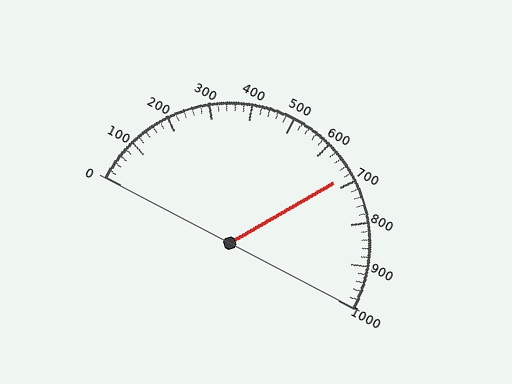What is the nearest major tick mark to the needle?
The nearest major tick mark is 700.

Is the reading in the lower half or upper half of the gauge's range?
The reading is in the upper half of the range (0 to 1000).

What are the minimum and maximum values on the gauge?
The gauge ranges from 0 to 1000.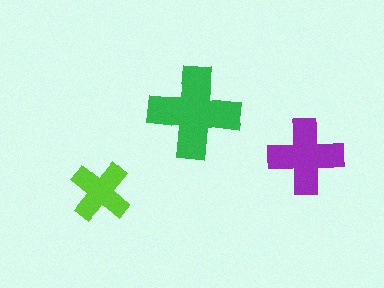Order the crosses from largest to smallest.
the green one, the purple one, the lime one.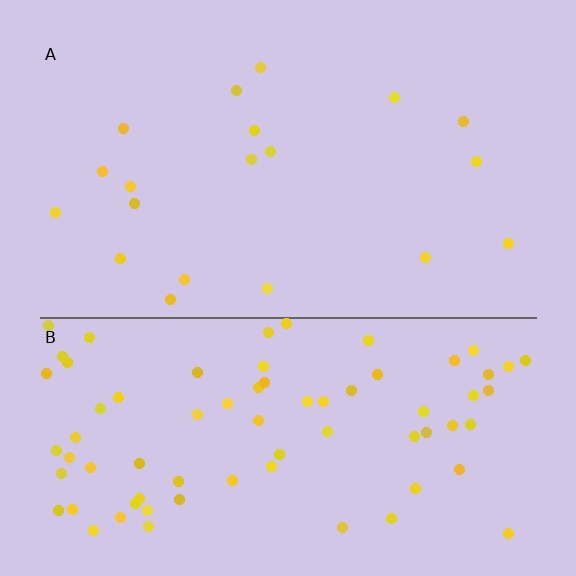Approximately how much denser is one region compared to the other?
Approximately 3.9× — region B over region A.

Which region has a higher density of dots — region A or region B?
B (the bottom).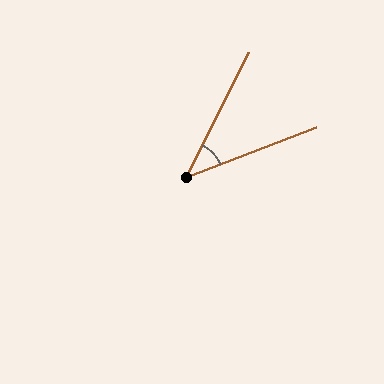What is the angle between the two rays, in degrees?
Approximately 43 degrees.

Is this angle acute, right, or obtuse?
It is acute.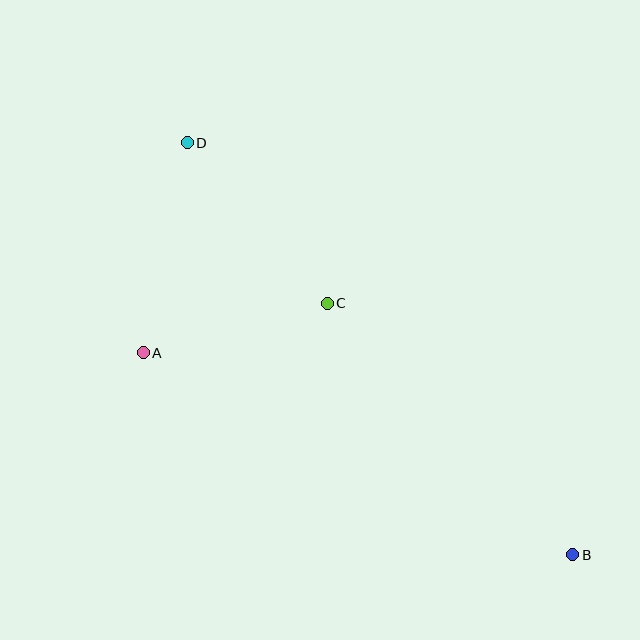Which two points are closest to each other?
Points A and C are closest to each other.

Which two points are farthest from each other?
Points B and D are farthest from each other.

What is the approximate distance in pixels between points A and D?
The distance between A and D is approximately 215 pixels.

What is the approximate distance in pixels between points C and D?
The distance between C and D is approximately 213 pixels.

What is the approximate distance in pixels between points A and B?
The distance between A and B is approximately 475 pixels.